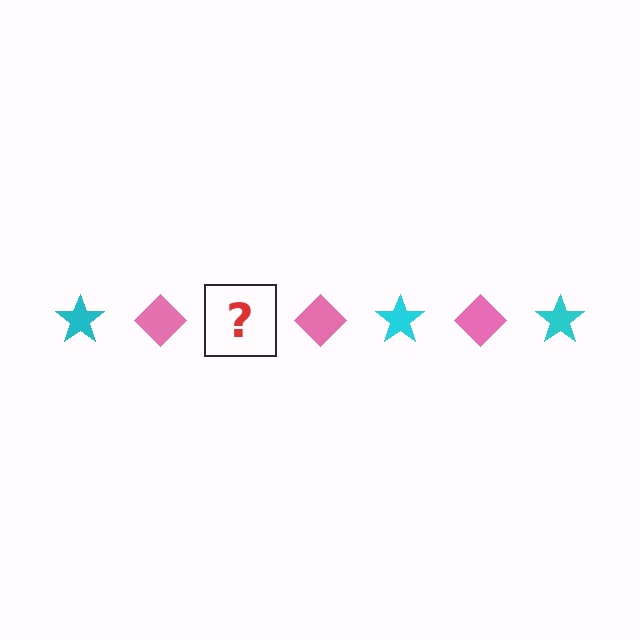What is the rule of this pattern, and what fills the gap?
The rule is that the pattern alternates between cyan star and pink diamond. The gap should be filled with a cyan star.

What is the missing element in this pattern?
The missing element is a cyan star.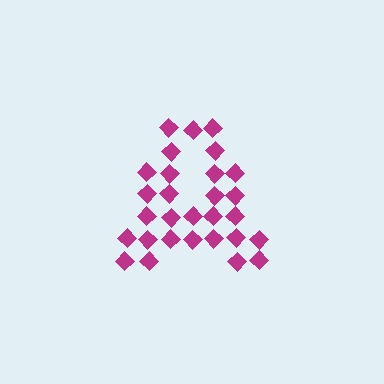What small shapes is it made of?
It is made of small diamonds.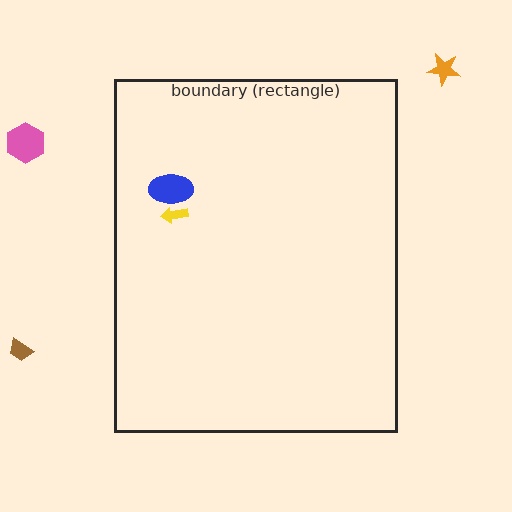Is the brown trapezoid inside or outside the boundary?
Outside.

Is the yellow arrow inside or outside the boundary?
Inside.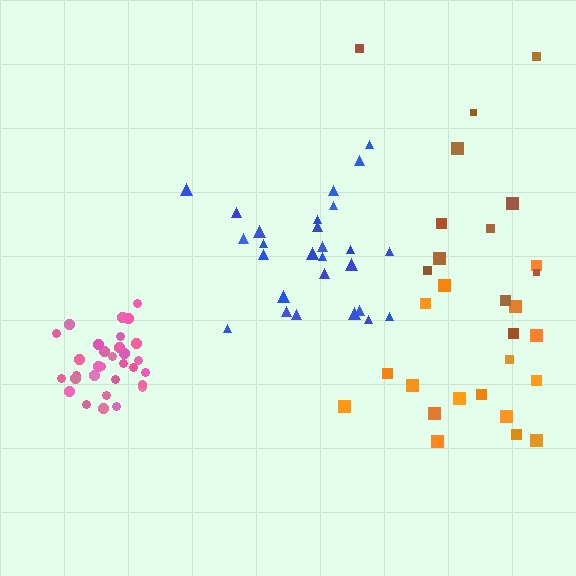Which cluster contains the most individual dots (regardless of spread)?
Pink (31).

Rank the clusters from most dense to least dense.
pink, blue, orange, brown.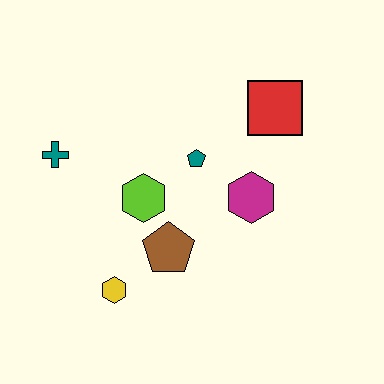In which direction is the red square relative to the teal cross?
The red square is to the right of the teal cross.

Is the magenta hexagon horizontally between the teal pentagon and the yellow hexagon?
No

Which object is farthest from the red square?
The yellow hexagon is farthest from the red square.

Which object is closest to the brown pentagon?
The lime hexagon is closest to the brown pentagon.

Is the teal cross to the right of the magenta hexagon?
No